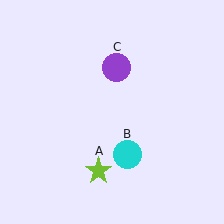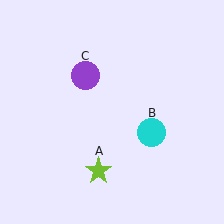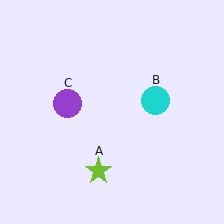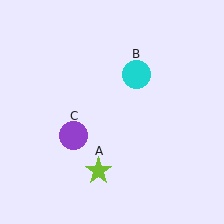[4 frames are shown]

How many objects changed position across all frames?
2 objects changed position: cyan circle (object B), purple circle (object C).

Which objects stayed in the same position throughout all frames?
Lime star (object A) remained stationary.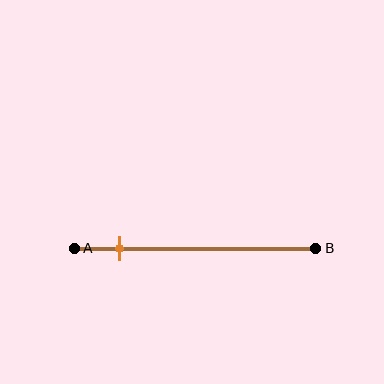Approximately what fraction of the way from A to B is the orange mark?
The orange mark is approximately 20% of the way from A to B.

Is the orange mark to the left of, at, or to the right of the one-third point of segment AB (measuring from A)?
The orange mark is to the left of the one-third point of segment AB.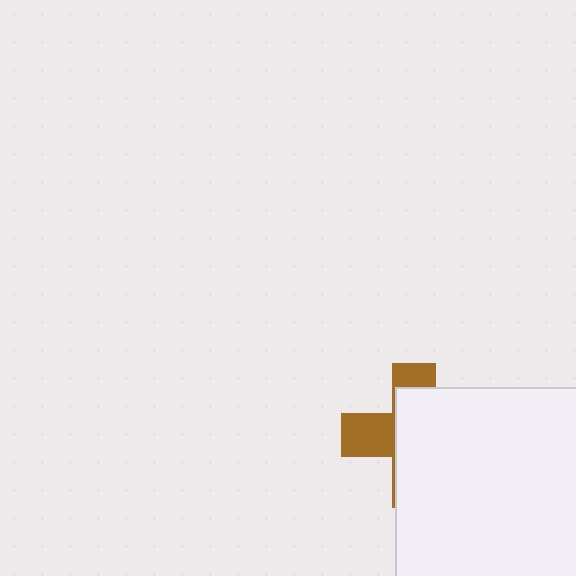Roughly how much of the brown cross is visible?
A small part of it is visible (roughly 35%).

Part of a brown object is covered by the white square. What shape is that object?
It is a cross.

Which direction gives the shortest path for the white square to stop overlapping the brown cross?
Moving right gives the shortest separation.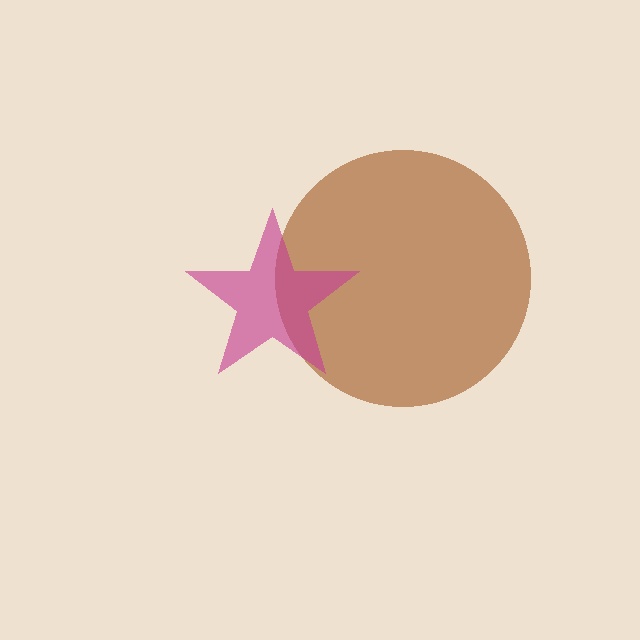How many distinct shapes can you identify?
There are 2 distinct shapes: a brown circle, a magenta star.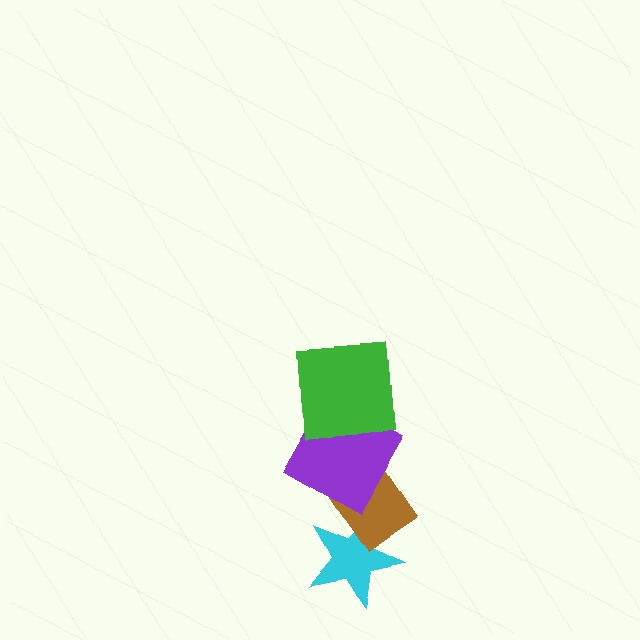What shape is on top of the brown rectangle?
The purple square is on top of the brown rectangle.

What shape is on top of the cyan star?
The brown rectangle is on top of the cyan star.